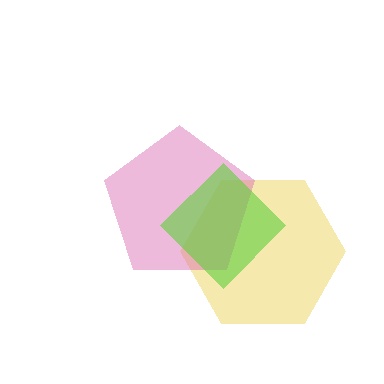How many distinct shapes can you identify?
There are 3 distinct shapes: a yellow hexagon, a pink pentagon, a lime diamond.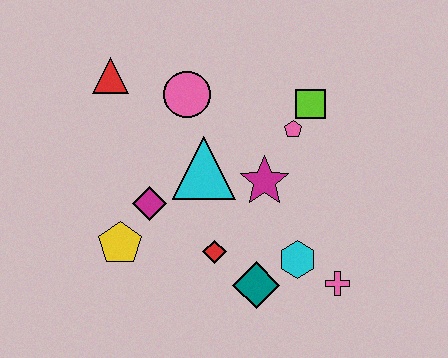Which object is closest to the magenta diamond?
The yellow pentagon is closest to the magenta diamond.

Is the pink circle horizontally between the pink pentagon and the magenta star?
No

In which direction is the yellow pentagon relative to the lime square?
The yellow pentagon is to the left of the lime square.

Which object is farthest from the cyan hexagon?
The red triangle is farthest from the cyan hexagon.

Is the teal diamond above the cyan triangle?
No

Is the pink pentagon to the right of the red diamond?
Yes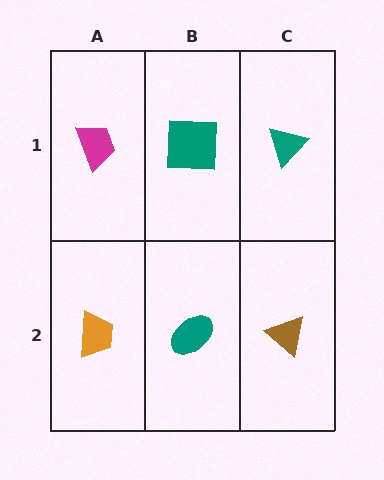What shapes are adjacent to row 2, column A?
A magenta trapezoid (row 1, column A), a teal ellipse (row 2, column B).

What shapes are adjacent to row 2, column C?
A teal triangle (row 1, column C), a teal ellipse (row 2, column B).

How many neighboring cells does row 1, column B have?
3.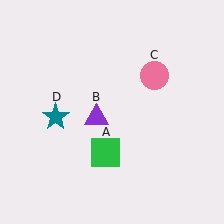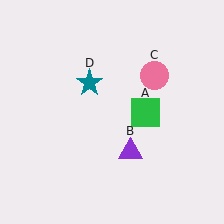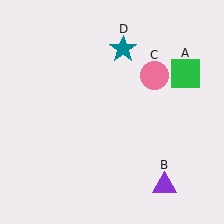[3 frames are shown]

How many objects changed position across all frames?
3 objects changed position: green square (object A), purple triangle (object B), teal star (object D).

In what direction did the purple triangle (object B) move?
The purple triangle (object B) moved down and to the right.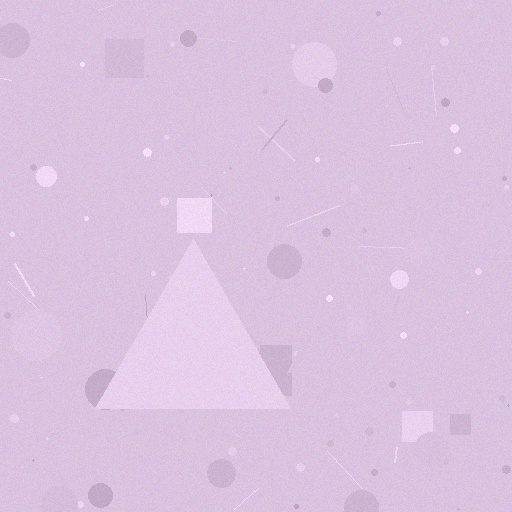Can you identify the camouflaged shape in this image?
The camouflaged shape is a triangle.